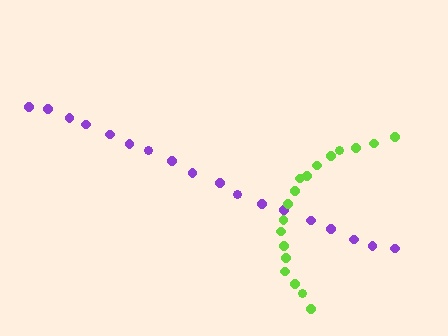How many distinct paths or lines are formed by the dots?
There are 2 distinct paths.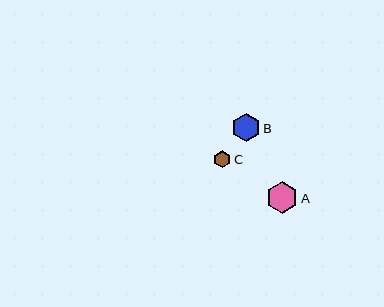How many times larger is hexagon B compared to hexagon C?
Hexagon B is approximately 1.7 times the size of hexagon C.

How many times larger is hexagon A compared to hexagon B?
Hexagon A is approximately 1.1 times the size of hexagon B.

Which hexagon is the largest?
Hexagon A is the largest with a size of approximately 32 pixels.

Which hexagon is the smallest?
Hexagon C is the smallest with a size of approximately 17 pixels.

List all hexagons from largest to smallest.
From largest to smallest: A, B, C.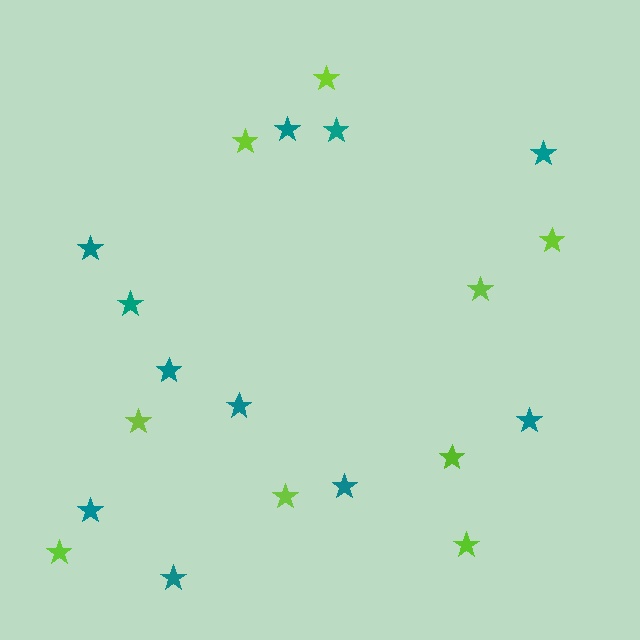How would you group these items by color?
There are 2 groups: one group of lime stars (9) and one group of teal stars (11).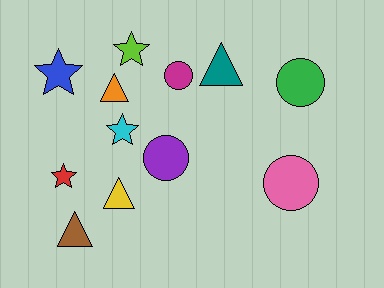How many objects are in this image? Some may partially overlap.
There are 12 objects.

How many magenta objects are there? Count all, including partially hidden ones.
There is 1 magenta object.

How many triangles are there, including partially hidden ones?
There are 4 triangles.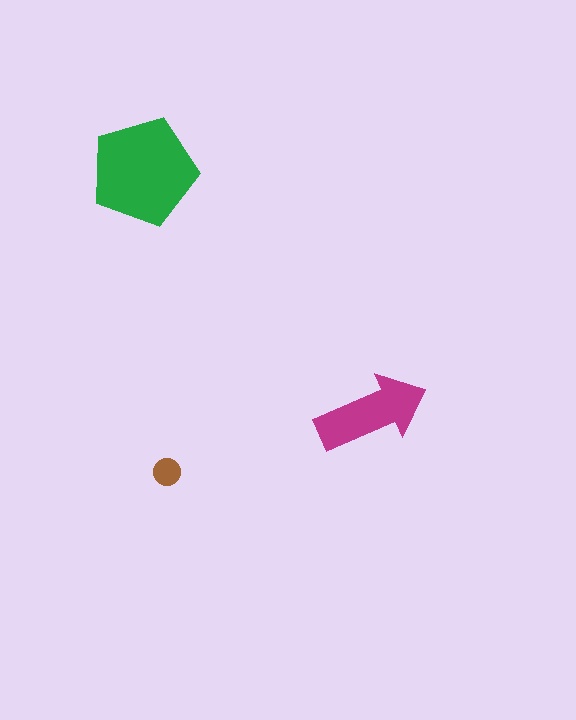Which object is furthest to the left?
The green pentagon is leftmost.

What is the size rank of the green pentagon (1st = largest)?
1st.